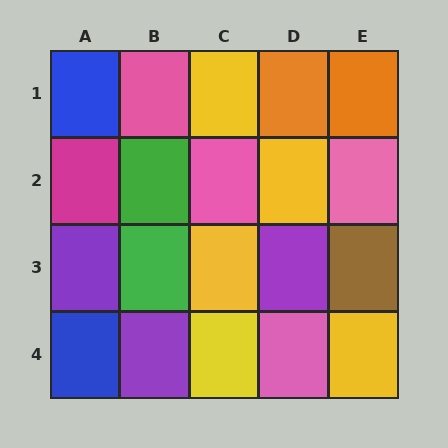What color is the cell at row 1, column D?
Orange.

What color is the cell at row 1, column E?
Orange.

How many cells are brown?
1 cell is brown.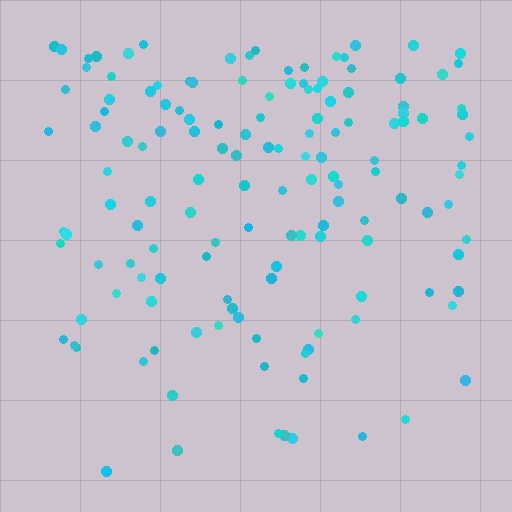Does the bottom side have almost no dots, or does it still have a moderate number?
Still a moderate number, just noticeably fewer than the top.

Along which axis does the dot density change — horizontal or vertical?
Vertical.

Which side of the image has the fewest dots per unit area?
The bottom.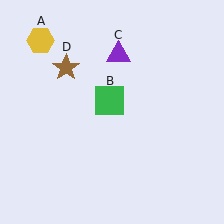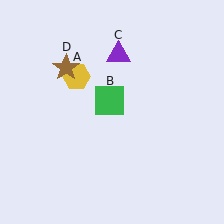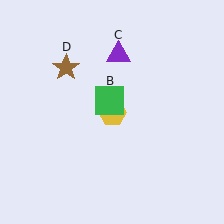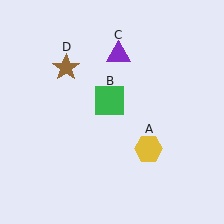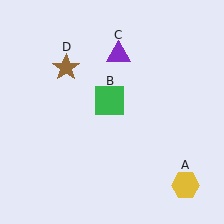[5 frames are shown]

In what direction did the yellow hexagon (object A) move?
The yellow hexagon (object A) moved down and to the right.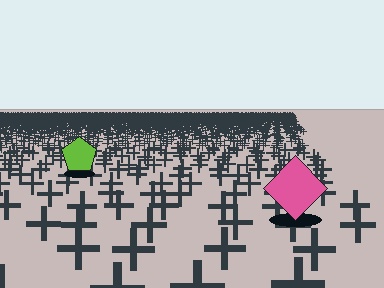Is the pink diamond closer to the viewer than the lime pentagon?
Yes. The pink diamond is closer — you can tell from the texture gradient: the ground texture is coarser near it.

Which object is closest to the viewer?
The pink diamond is closest. The texture marks near it are larger and more spread out.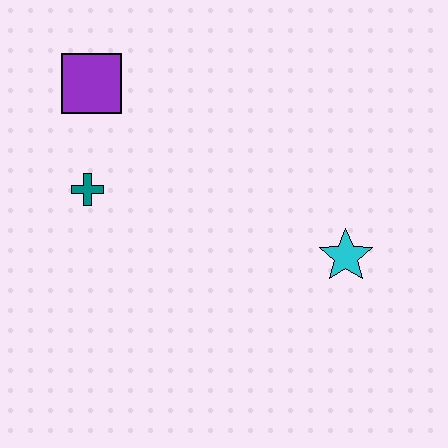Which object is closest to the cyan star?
The teal cross is closest to the cyan star.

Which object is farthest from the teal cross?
The cyan star is farthest from the teal cross.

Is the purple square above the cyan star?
Yes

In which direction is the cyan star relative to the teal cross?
The cyan star is to the right of the teal cross.